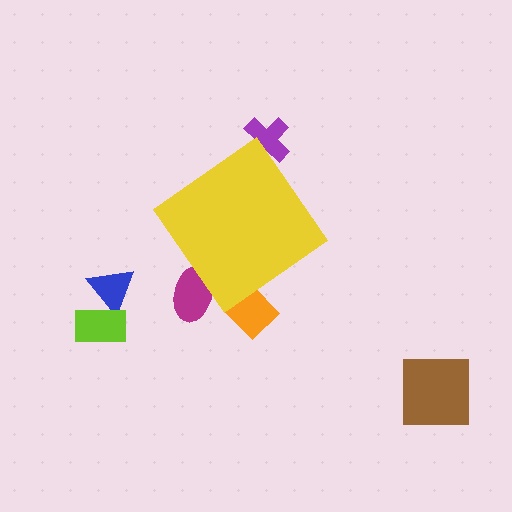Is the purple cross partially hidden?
Yes, the purple cross is partially hidden behind the yellow diamond.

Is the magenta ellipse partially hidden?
Yes, the magenta ellipse is partially hidden behind the yellow diamond.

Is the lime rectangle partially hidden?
No, the lime rectangle is fully visible.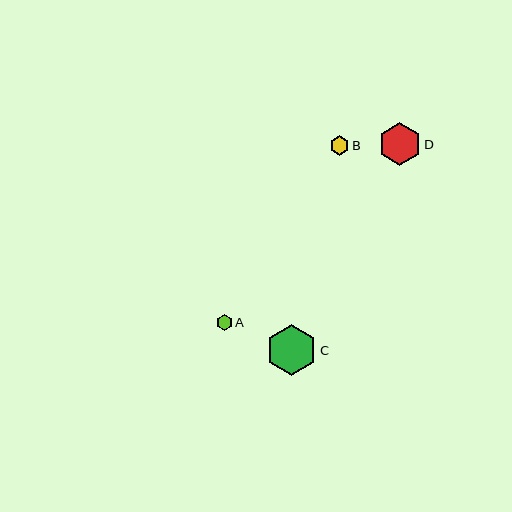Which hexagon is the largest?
Hexagon C is the largest with a size of approximately 50 pixels.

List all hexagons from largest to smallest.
From largest to smallest: C, D, B, A.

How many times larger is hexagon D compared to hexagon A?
Hexagon D is approximately 2.6 times the size of hexagon A.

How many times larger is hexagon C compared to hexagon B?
Hexagon C is approximately 2.6 times the size of hexagon B.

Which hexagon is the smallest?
Hexagon A is the smallest with a size of approximately 16 pixels.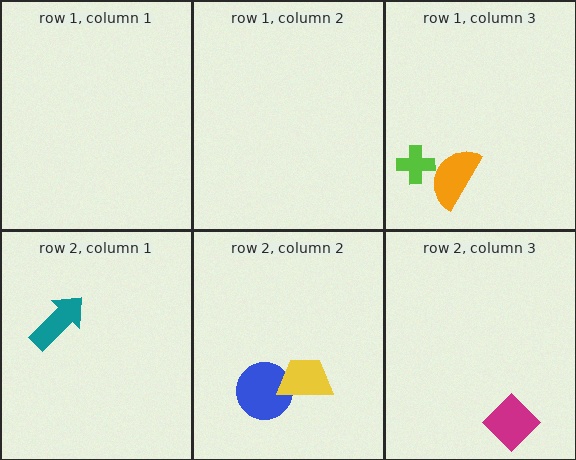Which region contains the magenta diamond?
The row 2, column 3 region.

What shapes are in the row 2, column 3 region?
The magenta diamond.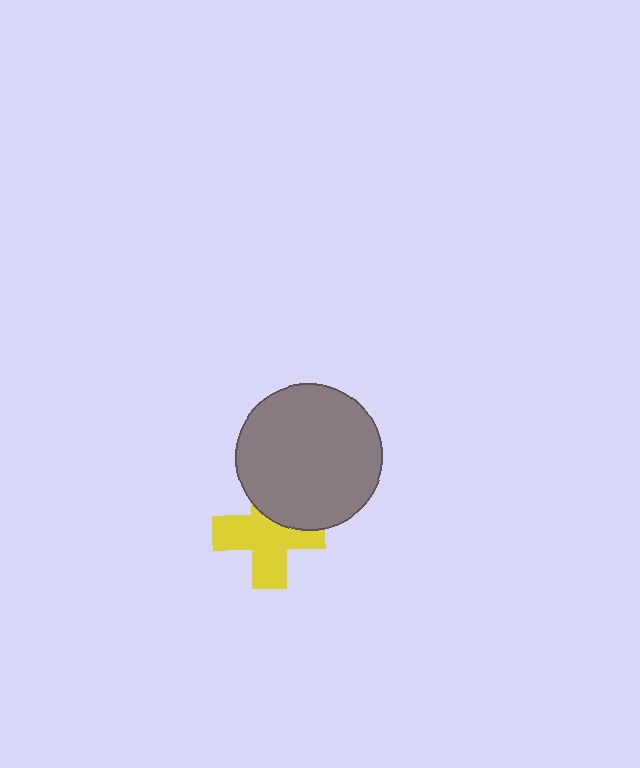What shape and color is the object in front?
The object in front is a gray circle.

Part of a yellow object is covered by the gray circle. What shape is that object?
It is a cross.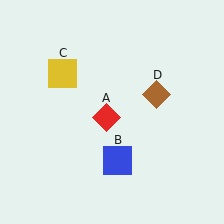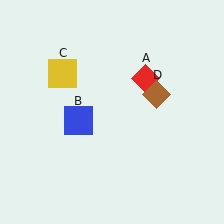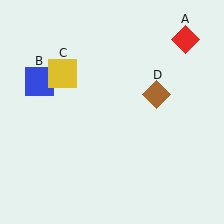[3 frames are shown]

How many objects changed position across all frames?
2 objects changed position: red diamond (object A), blue square (object B).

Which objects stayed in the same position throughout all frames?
Yellow square (object C) and brown diamond (object D) remained stationary.